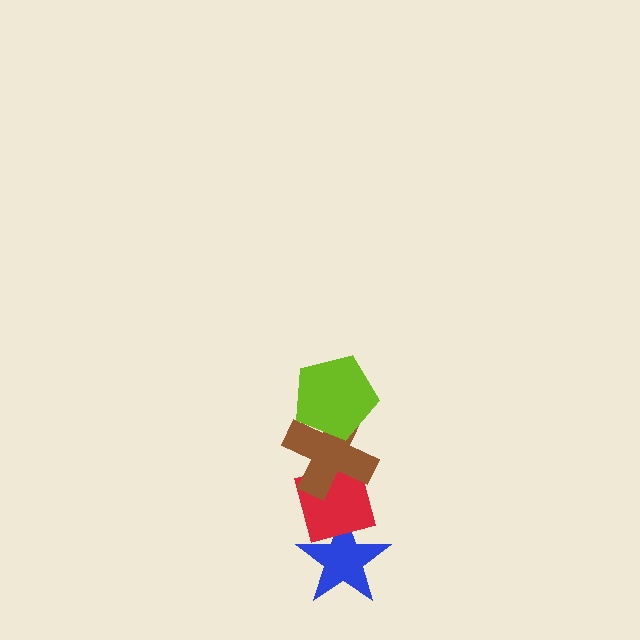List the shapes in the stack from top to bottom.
From top to bottom: the lime pentagon, the brown cross, the red diamond, the blue star.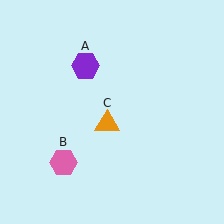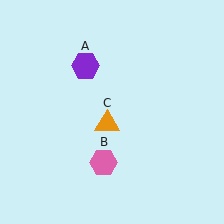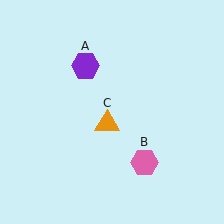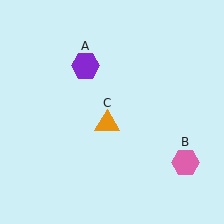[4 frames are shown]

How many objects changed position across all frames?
1 object changed position: pink hexagon (object B).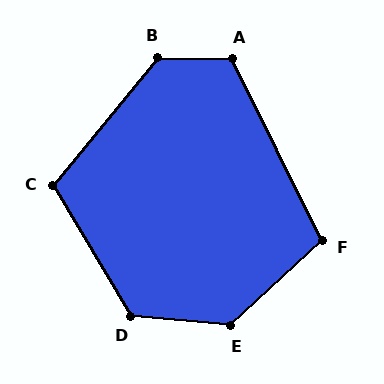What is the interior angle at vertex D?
Approximately 126 degrees (obtuse).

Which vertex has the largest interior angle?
E, at approximately 132 degrees.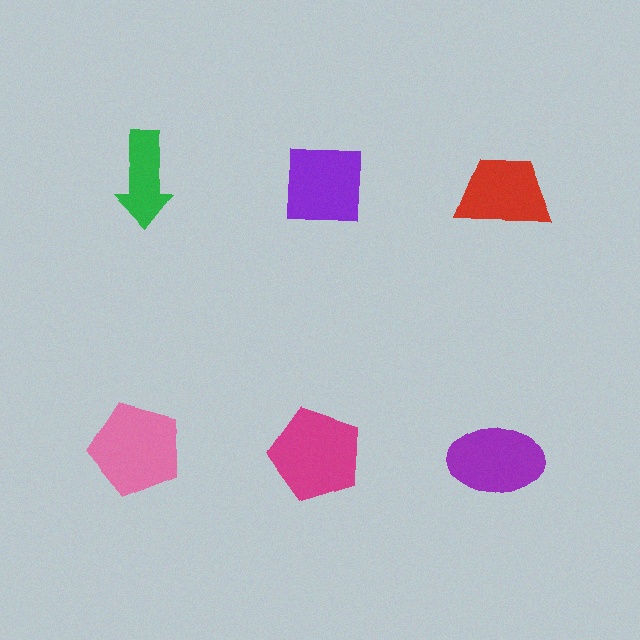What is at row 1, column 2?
A purple square.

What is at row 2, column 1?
A pink pentagon.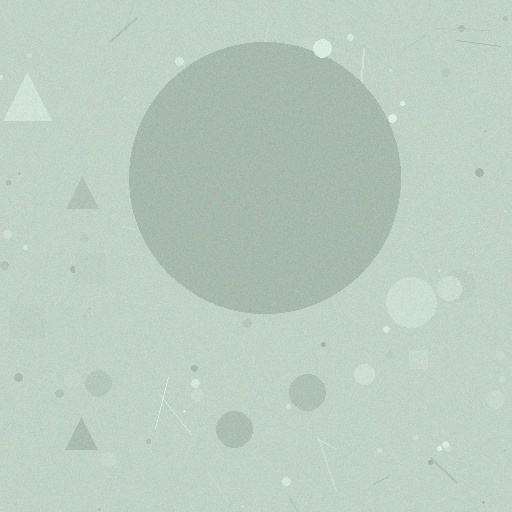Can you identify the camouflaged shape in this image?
The camouflaged shape is a circle.